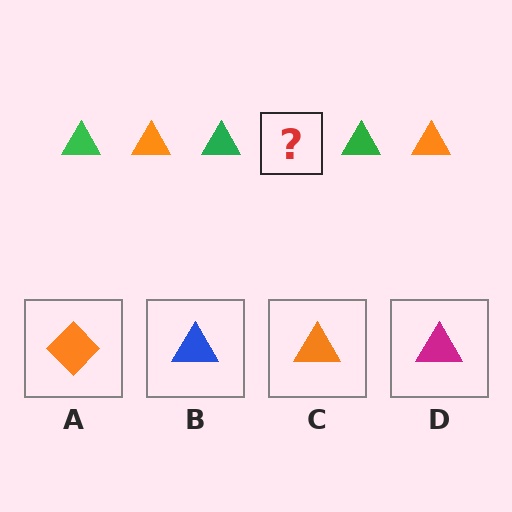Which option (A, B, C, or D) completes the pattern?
C.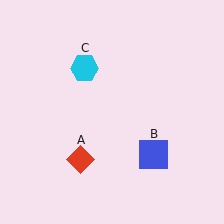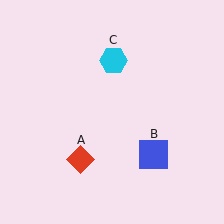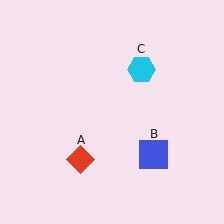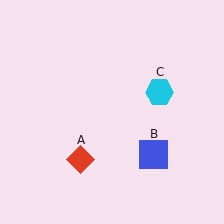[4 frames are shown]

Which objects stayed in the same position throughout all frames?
Red diamond (object A) and blue square (object B) remained stationary.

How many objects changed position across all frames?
1 object changed position: cyan hexagon (object C).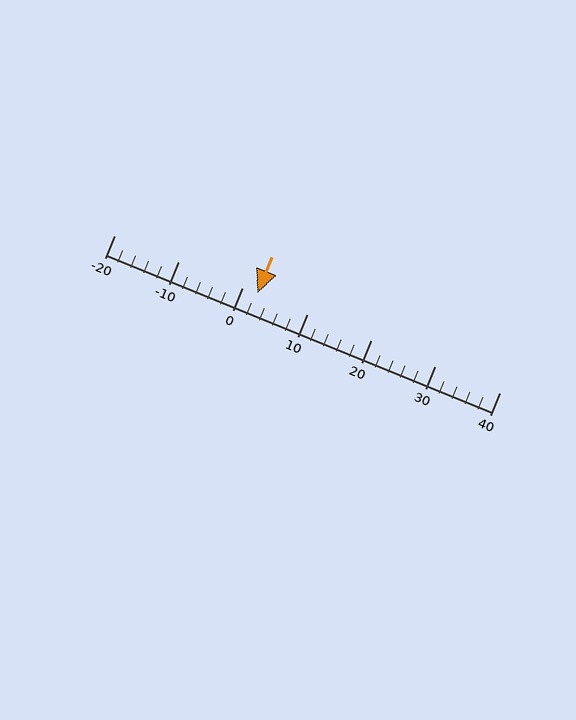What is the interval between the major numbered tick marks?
The major tick marks are spaced 10 units apart.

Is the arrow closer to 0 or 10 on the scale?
The arrow is closer to 0.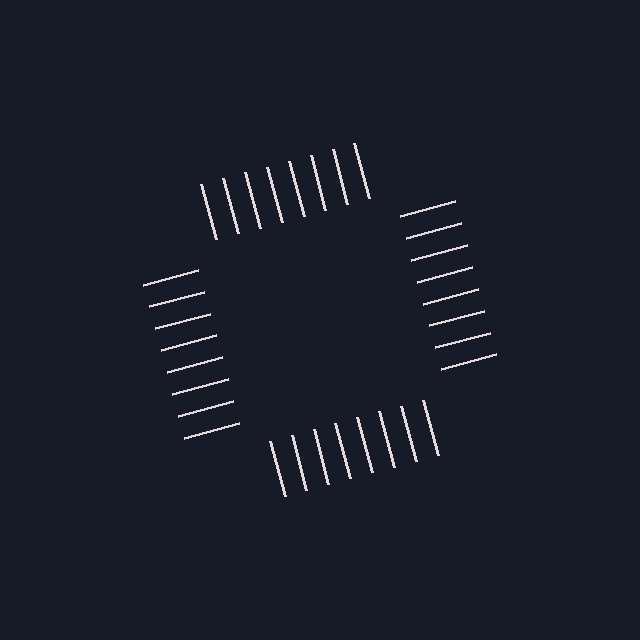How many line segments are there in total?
32 — 8 along each of the 4 edges.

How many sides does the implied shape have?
4 sides — the line-ends trace a square.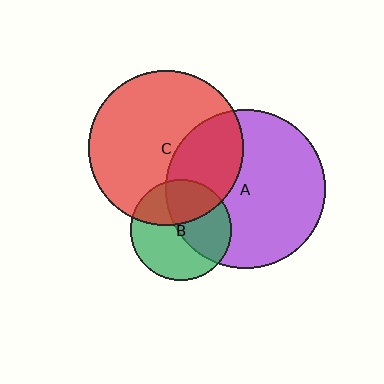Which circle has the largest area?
Circle A (purple).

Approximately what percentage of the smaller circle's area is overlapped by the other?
Approximately 45%.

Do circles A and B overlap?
Yes.